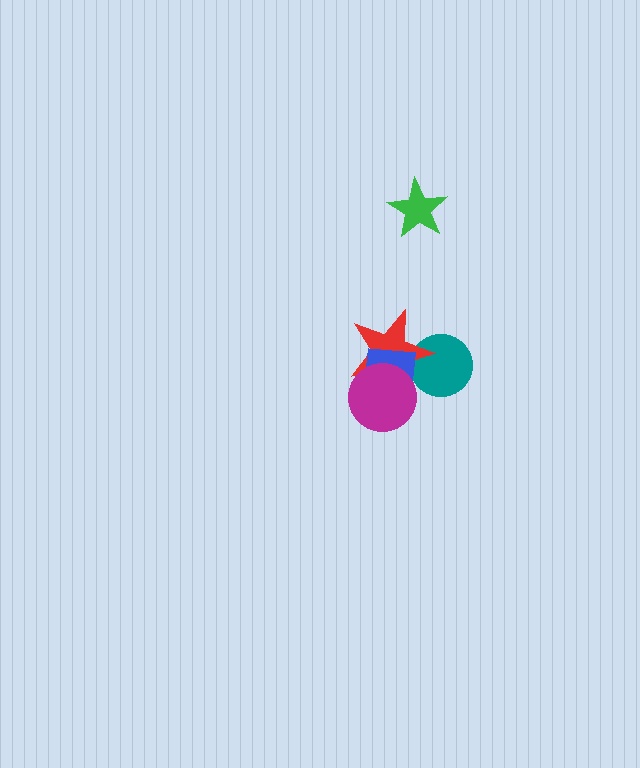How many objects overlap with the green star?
0 objects overlap with the green star.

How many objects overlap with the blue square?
3 objects overlap with the blue square.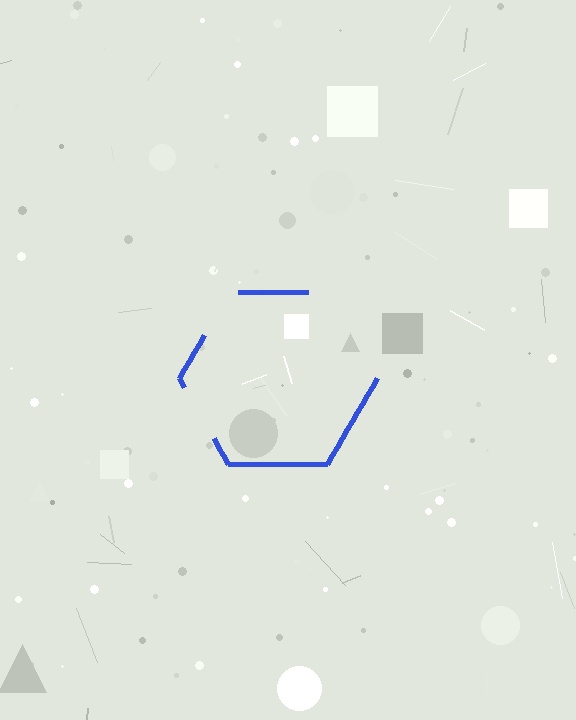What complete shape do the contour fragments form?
The contour fragments form a hexagon.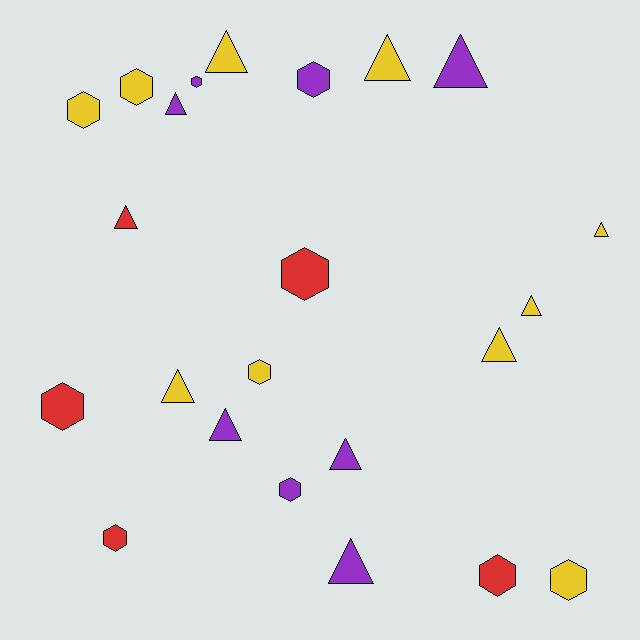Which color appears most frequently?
Yellow, with 10 objects.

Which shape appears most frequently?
Triangle, with 12 objects.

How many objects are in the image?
There are 23 objects.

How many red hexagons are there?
There are 4 red hexagons.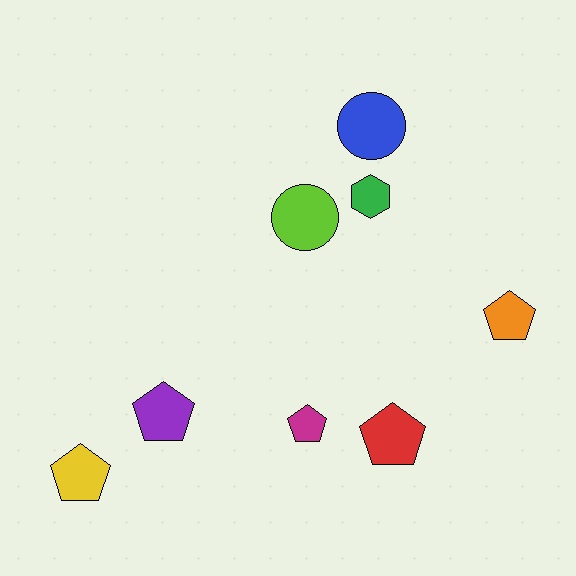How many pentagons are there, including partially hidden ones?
There are 5 pentagons.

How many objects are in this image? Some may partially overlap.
There are 8 objects.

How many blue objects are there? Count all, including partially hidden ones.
There is 1 blue object.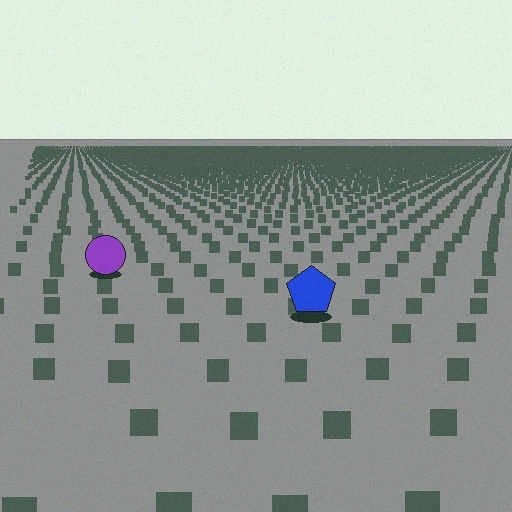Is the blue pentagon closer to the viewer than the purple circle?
Yes. The blue pentagon is closer — you can tell from the texture gradient: the ground texture is coarser near it.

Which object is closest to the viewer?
The blue pentagon is closest. The texture marks near it are larger and more spread out.